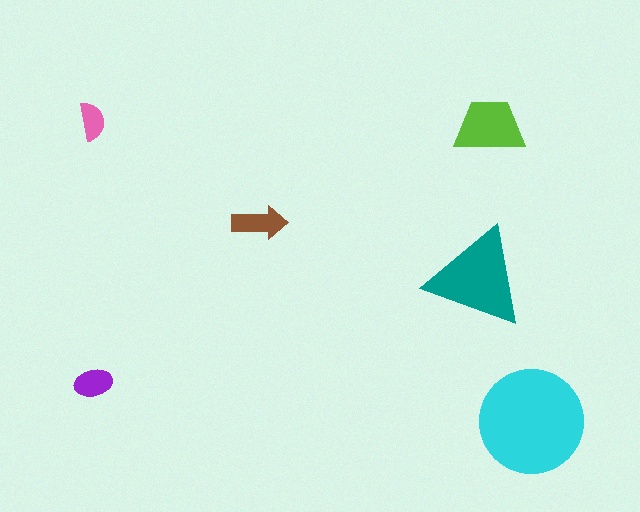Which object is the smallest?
The pink semicircle.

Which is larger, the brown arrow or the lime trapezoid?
The lime trapezoid.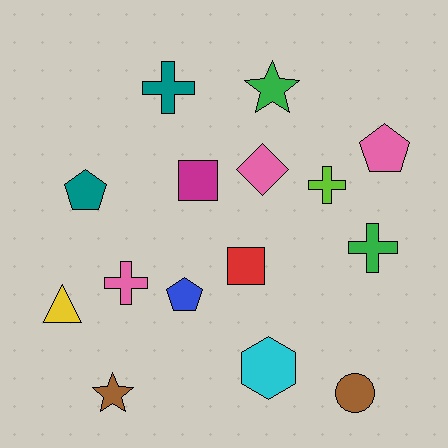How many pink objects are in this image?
There are 3 pink objects.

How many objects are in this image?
There are 15 objects.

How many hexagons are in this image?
There is 1 hexagon.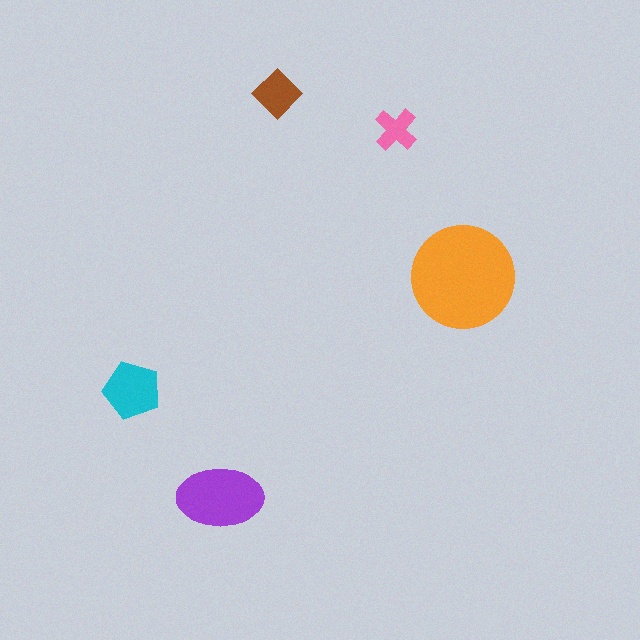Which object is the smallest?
The pink cross.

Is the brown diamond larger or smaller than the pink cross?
Larger.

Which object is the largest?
The orange circle.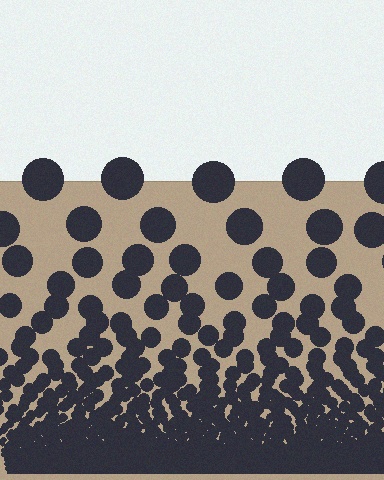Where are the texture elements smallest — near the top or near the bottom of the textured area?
Near the bottom.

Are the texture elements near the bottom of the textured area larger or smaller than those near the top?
Smaller. The gradient is inverted — elements near the bottom are smaller and denser.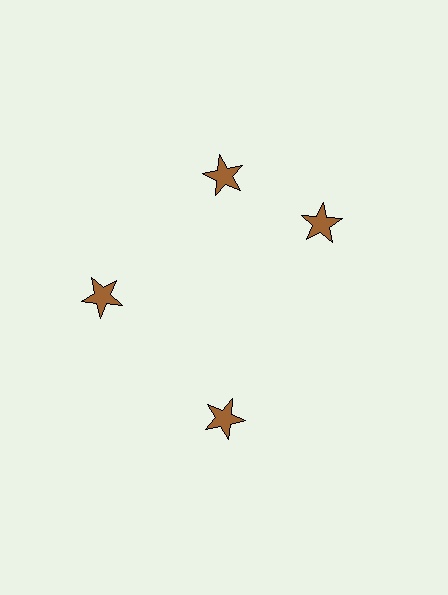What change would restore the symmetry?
The symmetry would be restored by rotating it back into even spacing with its neighbors so that all 4 stars sit at equal angles and equal distance from the center.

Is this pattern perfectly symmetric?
No. The 4 brown stars are arranged in a ring, but one element near the 3 o'clock position is rotated out of alignment along the ring, breaking the 4-fold rotational symmetry.